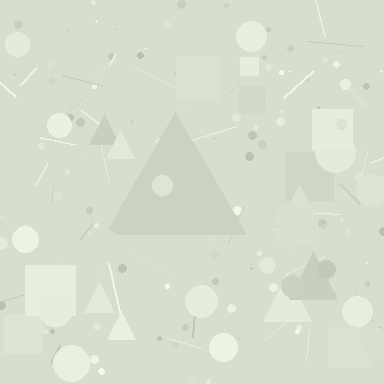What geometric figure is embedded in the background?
A triangle is embedded in the background.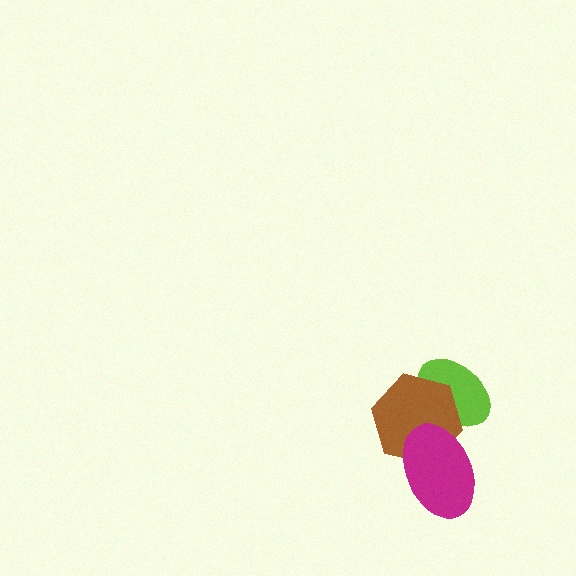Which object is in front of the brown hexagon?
The magenta ellipse is in front of the brown hexagon.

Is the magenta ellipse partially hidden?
No, no other shape covers it.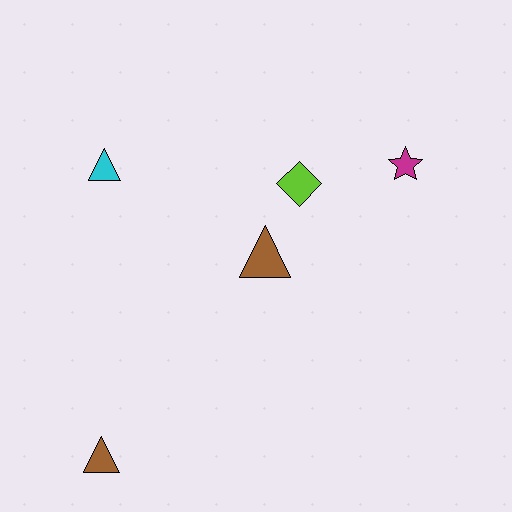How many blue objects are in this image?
There are no blue objects.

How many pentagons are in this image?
There are no pentagons.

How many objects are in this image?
There are 5 objects.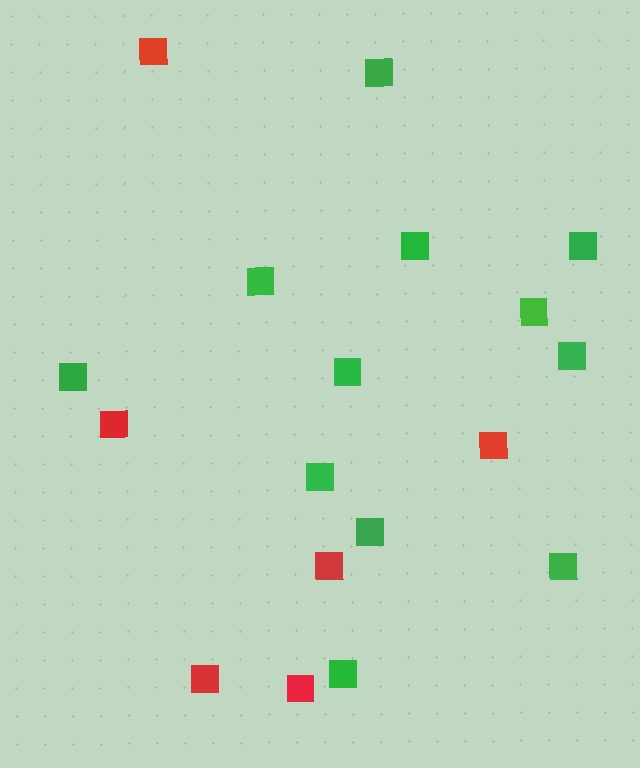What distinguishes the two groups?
There are 2 groups: one group of green squares (12) and one group of red squares (6).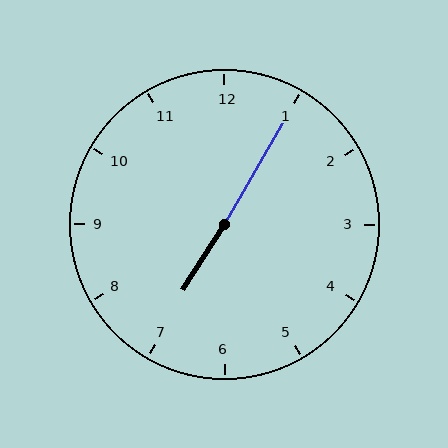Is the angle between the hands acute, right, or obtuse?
It is obtuse.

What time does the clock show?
7:05.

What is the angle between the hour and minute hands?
Approximately 178 degrees.